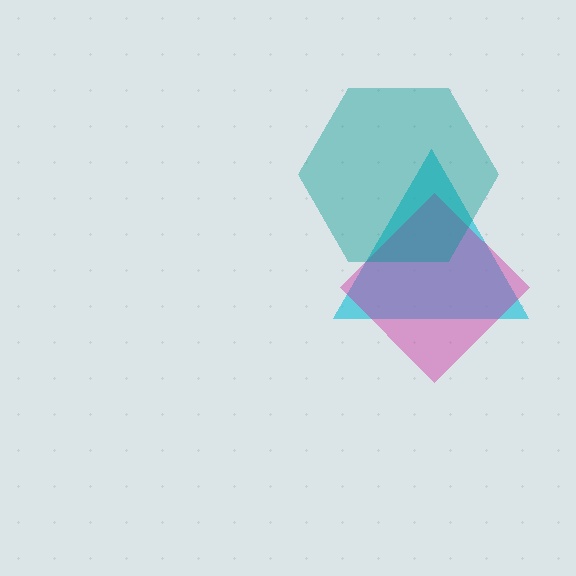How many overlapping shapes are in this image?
There are 3 overlapping shapes in the image.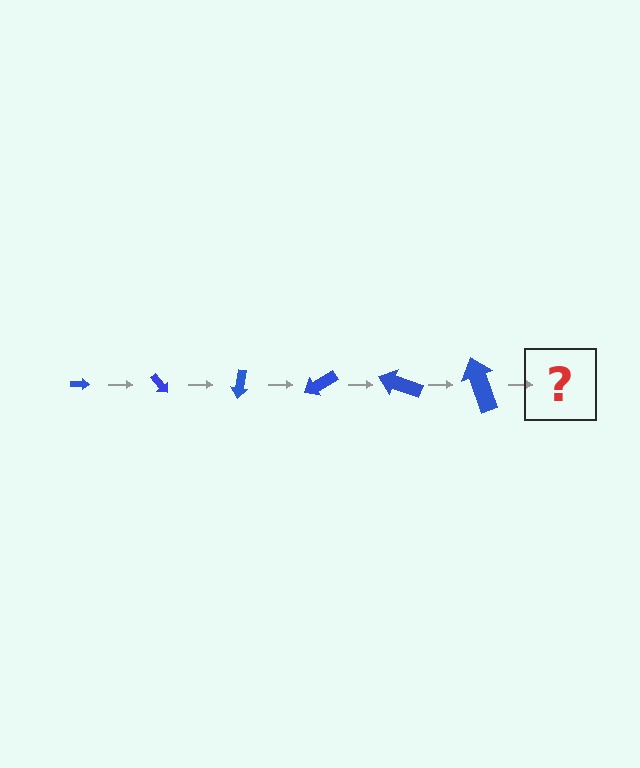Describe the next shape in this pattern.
It should be an arrow, larger than the previous one and rotated 300 degrees from the start.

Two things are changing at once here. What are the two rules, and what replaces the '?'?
The two rules are that the arrow grows larger each step and it rotates 50 degrees each step. The '?' should be an arrow, larger than the previous one and rotated 300 degrees from the start.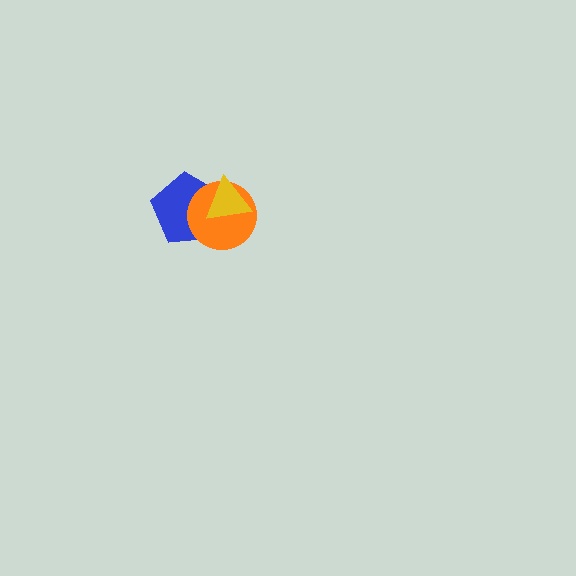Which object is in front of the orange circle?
The yellow triangle is in front of the orange circle.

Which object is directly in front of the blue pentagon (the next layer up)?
The orange circle is directly in front of the blue pentagon.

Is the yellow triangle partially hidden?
No, no other shape covers it.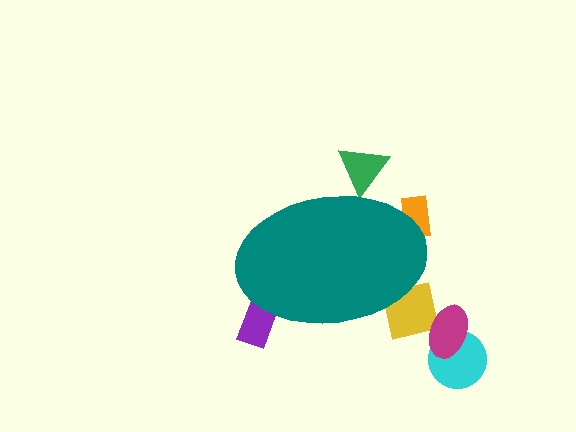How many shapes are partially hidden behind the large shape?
4 shapes are partially hidden.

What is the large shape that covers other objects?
A teal ellipse.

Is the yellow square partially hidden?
Yes, the yellow square is partially hidden behind the teal ellipse.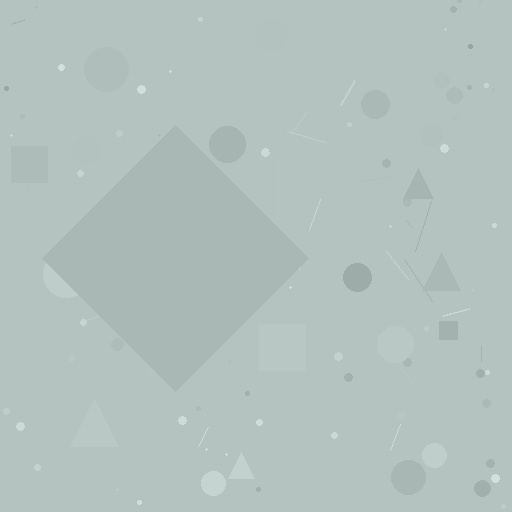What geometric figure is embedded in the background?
A diamond is embedded in the background.